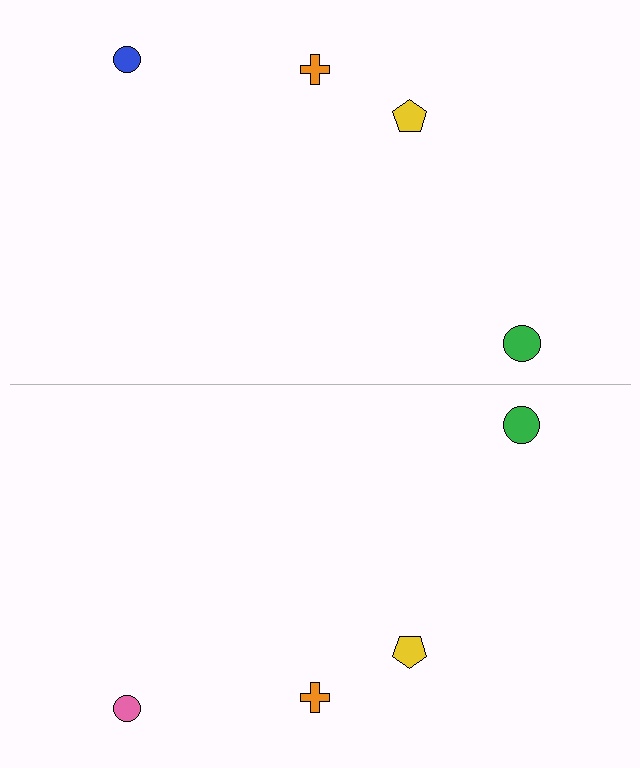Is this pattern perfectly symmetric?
No, the pattern is not perfectly symmetric. The pink circle on the bottom side breaks the symmetry — its mirror counterpart is blue.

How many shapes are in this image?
There are 8 shapes in this image.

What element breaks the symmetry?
The pink circle on the bottom side breaks the symmetry — its mirror counterpart is blue.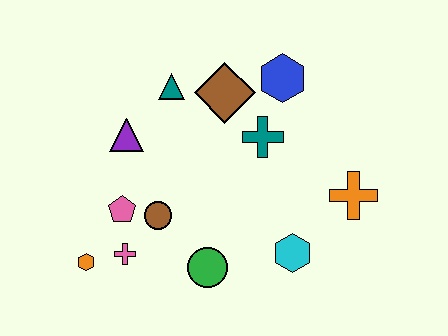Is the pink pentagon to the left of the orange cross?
Yes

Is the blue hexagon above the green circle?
Yes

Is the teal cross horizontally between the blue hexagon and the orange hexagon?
Yes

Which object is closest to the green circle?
The brown circle is closest to the green circle.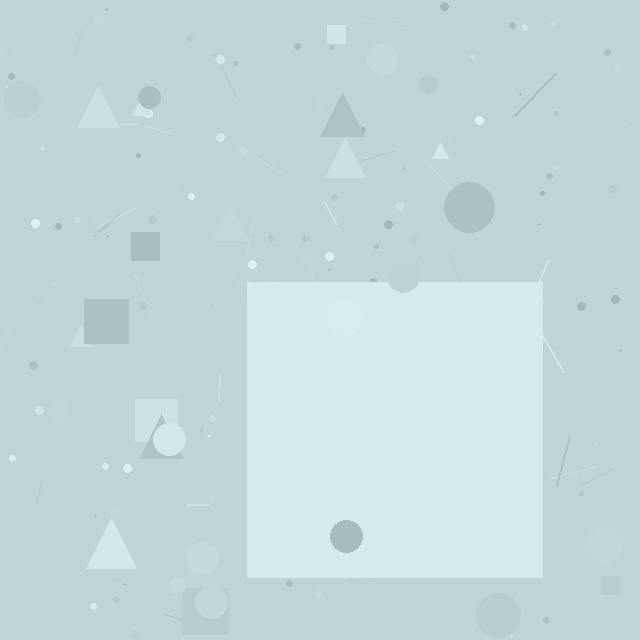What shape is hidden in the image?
A square is hidden in the image.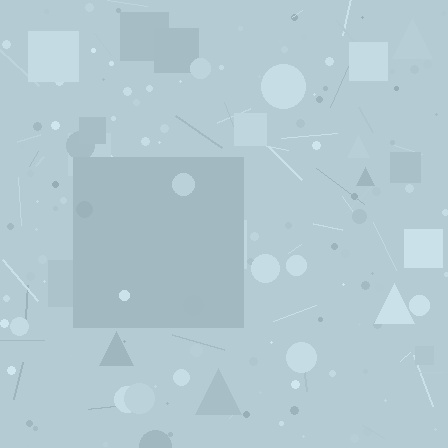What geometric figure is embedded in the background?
A square is embedded in the background.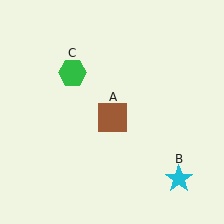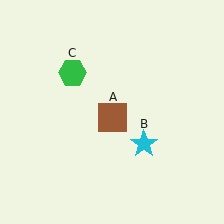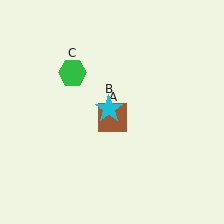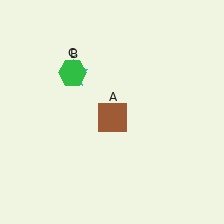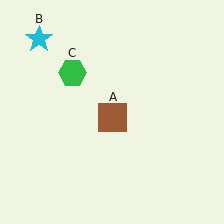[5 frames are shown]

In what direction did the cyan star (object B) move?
The cyan star (object B) moved up and to the left.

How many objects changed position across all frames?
1 object changed position: cyan star (object B).